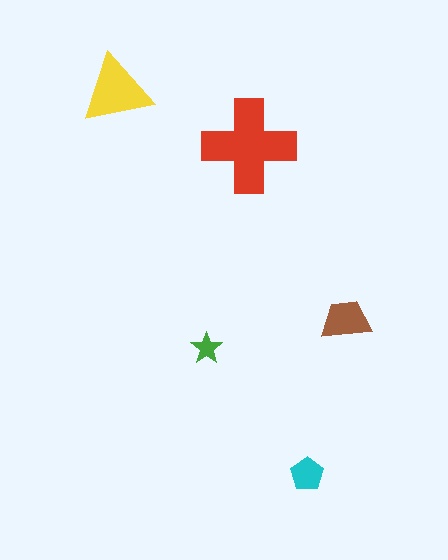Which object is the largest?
The red cross.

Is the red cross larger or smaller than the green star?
Larger.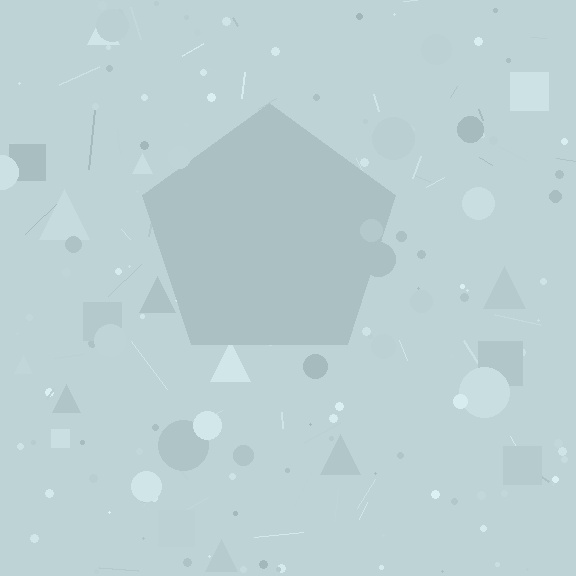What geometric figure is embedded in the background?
A pentagon is embedded in the background.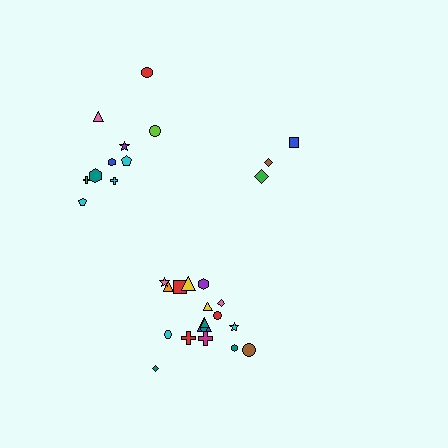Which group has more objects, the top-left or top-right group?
The top-left group.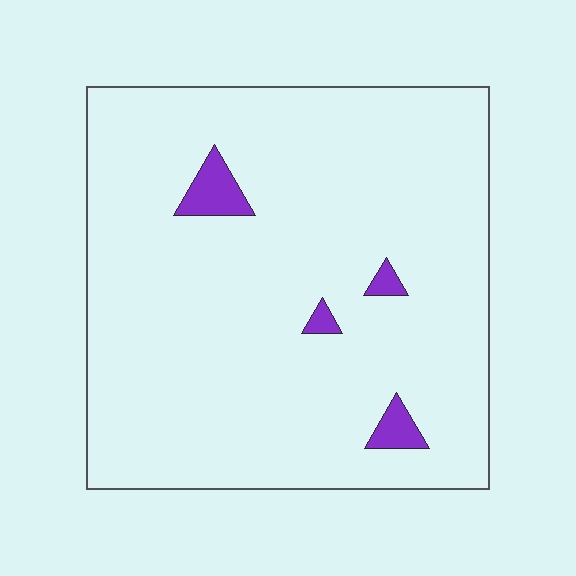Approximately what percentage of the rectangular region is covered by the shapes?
Approximately 5%.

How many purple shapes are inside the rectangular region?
4.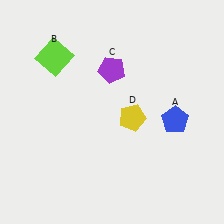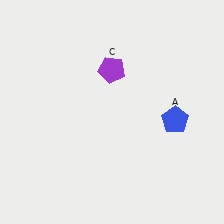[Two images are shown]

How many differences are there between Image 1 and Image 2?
There are 2 differences between the two images.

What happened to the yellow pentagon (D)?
The yellow pentagon (D) was removed in Image 2. It was in the bottom-right area of Image 1.